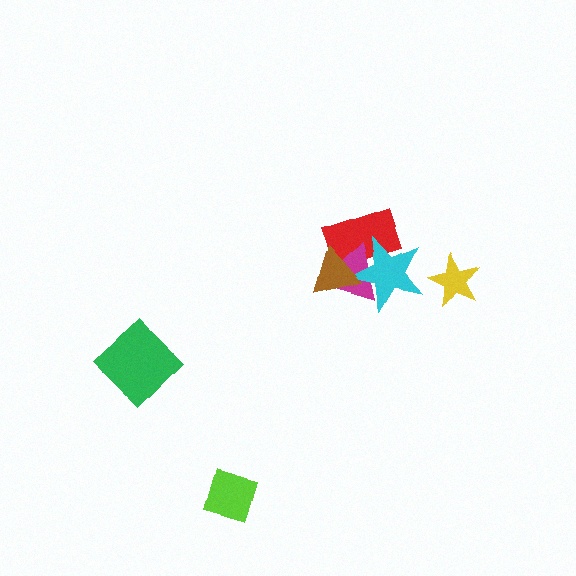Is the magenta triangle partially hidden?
Yes, it is partially covered by another shape.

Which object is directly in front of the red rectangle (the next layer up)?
The magenta triangle is directly in front of the red rectangle.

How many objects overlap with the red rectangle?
3 objects overlap with the red rectangle.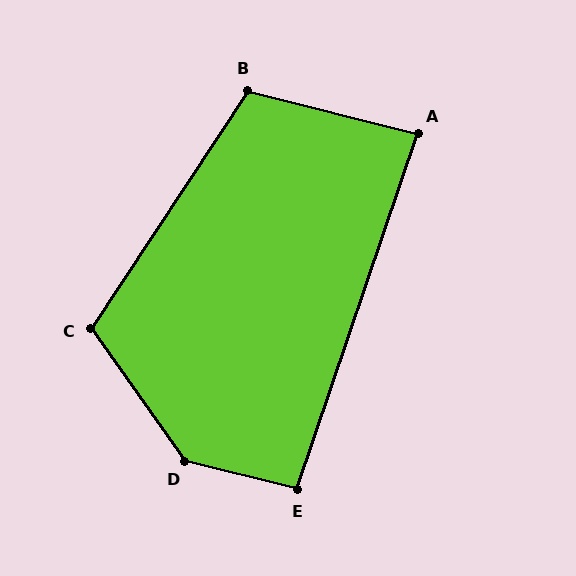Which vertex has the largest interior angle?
D, at approximately 139 degrees.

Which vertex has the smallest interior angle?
A, at approximately 86 degrees.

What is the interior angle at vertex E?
Approximately 95 degrees (approximately right).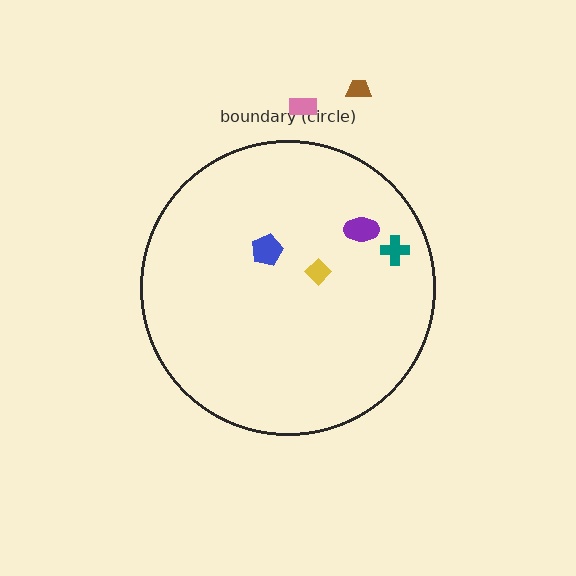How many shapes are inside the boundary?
4 inside, 2 outside.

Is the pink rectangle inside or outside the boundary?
Outside.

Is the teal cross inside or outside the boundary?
Inside.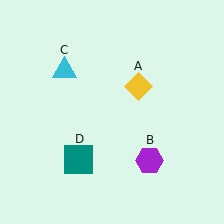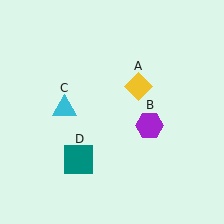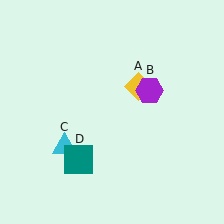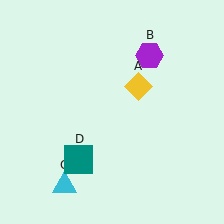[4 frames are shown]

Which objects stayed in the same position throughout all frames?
Yellow diamond (object A) and teal square (object D) remained stationary.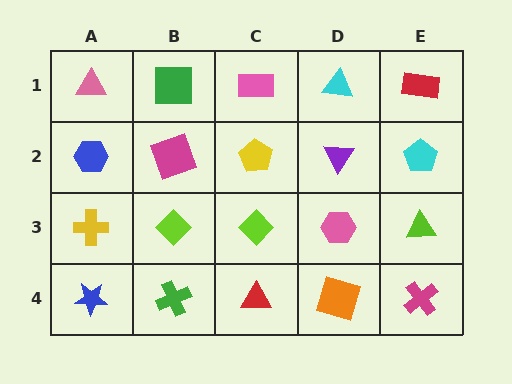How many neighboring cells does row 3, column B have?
4.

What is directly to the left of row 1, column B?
A pink triangle.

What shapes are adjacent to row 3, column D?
A purple triangle (row 2, column D), an orange square (row 4, column D), a lime diamond (row 3, column C), a lime triangle (row 3, column E).